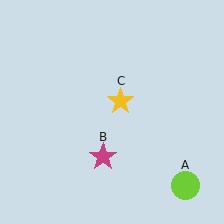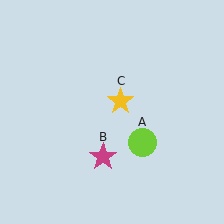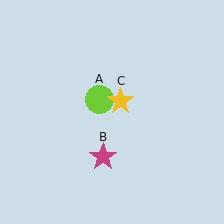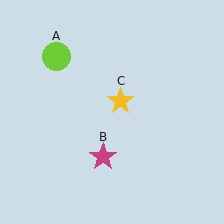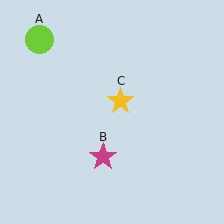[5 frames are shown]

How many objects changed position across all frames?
1 object changed position: lime circle (object A).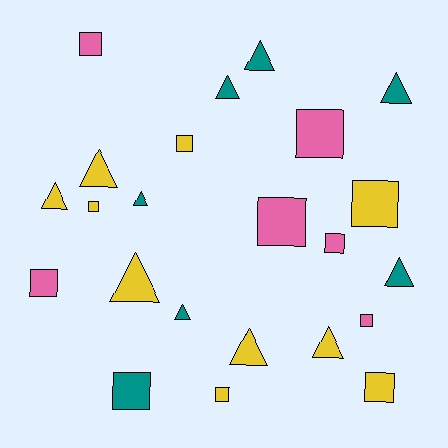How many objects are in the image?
There are 23 objects.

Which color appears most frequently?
Yellow, with 10 objects.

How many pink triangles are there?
There are no pink triangles.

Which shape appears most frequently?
Square, with 12 objects.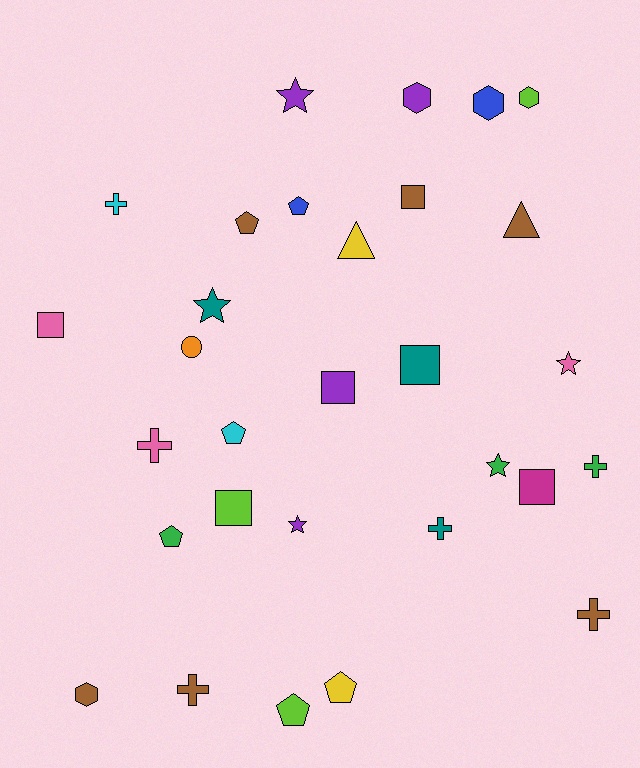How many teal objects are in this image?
There are 3 teal objects.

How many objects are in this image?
There are 30 objects.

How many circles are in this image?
There is 1 circle.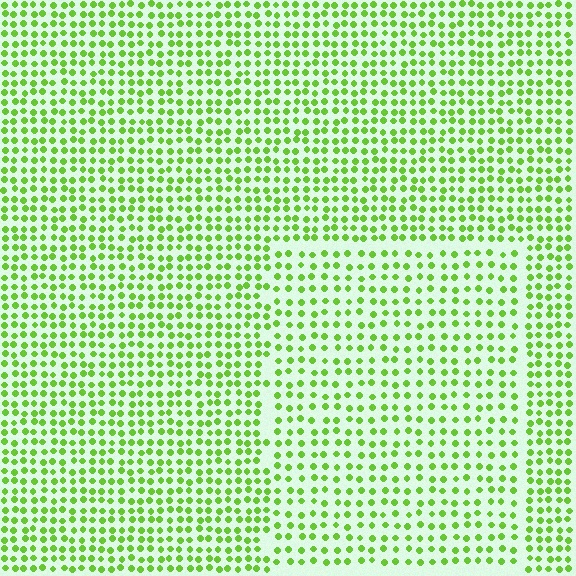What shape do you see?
I see a rectangle.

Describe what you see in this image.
The image contains small lime elements arranged at two different densities. A rectangle-shaped region is visible where the elements are less densely packed than the surrounding area.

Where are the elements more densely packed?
The elements are more densely packed outside the rectangle boundary.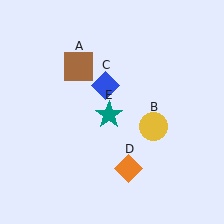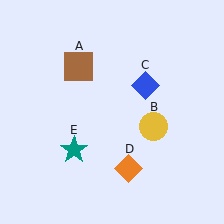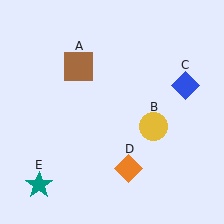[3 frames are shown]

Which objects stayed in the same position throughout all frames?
Brown square (object A) and yellow circle (object B) and orange diamond (object D) remained stationary.